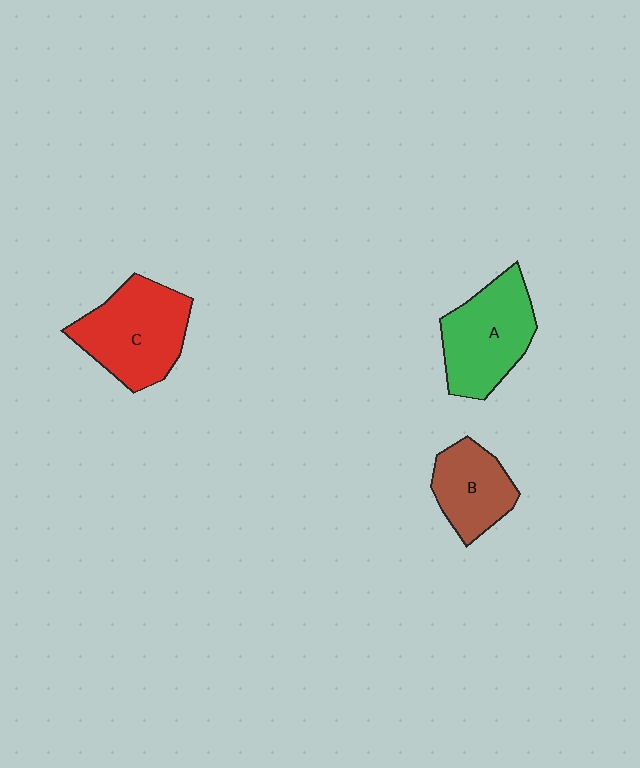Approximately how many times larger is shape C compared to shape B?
Approximately 1.5 times.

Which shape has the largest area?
Shape C (red).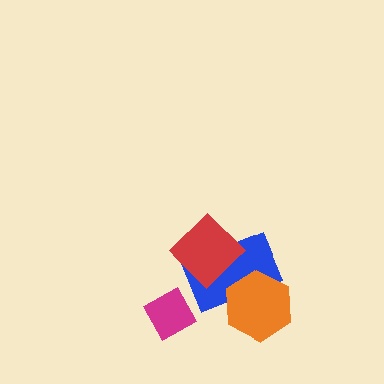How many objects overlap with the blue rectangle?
2 objects overlap with the blue rectangle.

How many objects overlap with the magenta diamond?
0 objects overlap with the magenta diamond.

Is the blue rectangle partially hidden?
Yes, it is partially covered by another shape.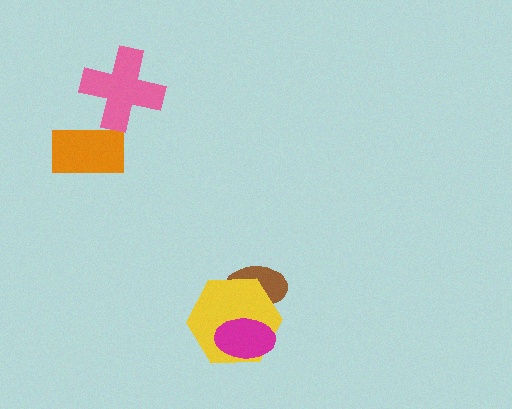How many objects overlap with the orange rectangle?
0 objects overlap with the orange rectangle.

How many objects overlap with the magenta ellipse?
2 objects overlap with the magenta ellipse.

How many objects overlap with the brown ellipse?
2 objects overlap with the brown ellipse.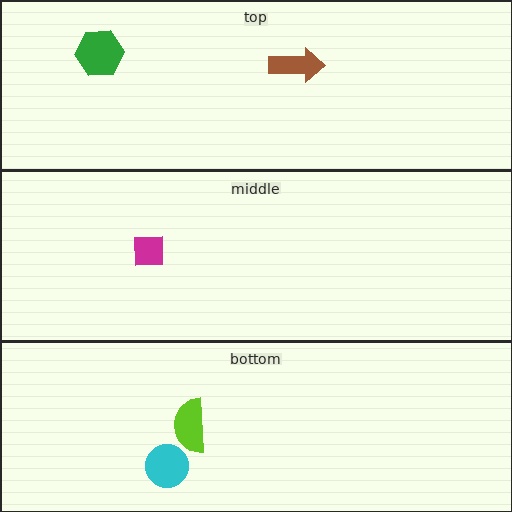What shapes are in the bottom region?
The lime semicircle, the cyan circle.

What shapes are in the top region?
The brown arrow, the green hexagon.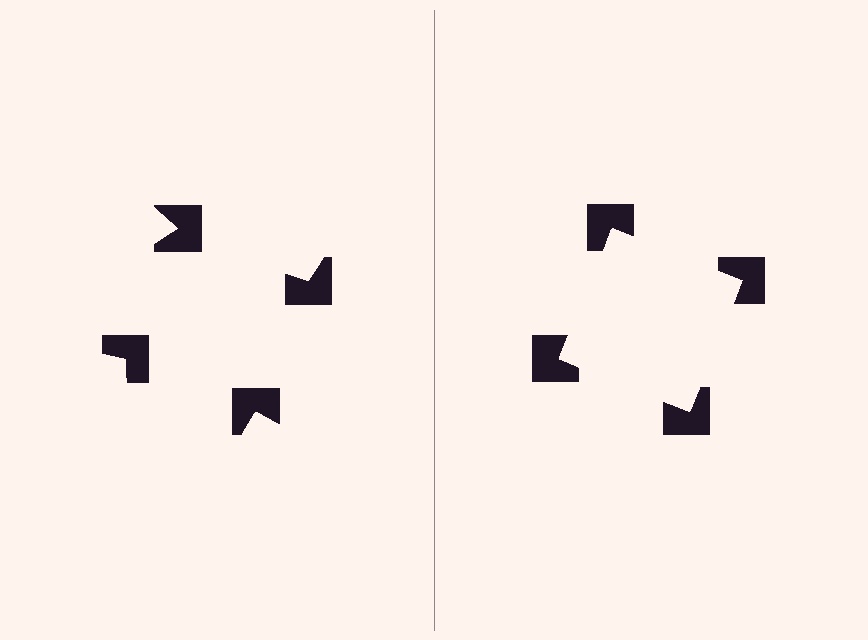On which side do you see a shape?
An illusory square appears on the right side. On the left side the wedge cuts are rotated, so no coherent shape forms.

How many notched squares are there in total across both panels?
8 — 4 on each side.